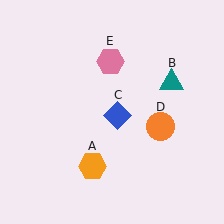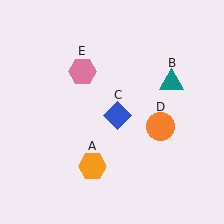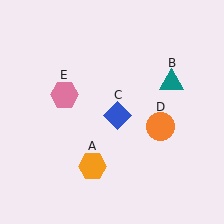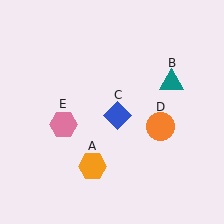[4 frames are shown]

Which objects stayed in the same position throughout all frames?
Orange hexagon (object A) and teal triangle (object B) and blue diamond (object C) and orange circle (object D) remained stationary.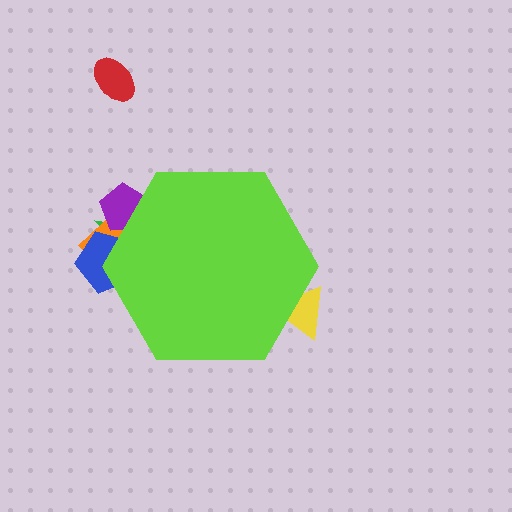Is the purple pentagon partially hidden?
Yes, the purple pentagon is partially hidden behind the lime hexagon.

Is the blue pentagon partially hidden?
Yes, the blue pentagon is partially hidden behind the lime hexagon.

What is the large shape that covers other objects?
A lime hexagon.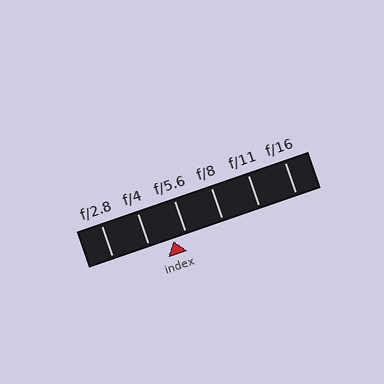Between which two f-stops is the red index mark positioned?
The index mark is between f/4 and f/5.6.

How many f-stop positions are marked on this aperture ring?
There are 6 f-stop positions marked.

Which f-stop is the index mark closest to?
The index mark is closest to f/5.6.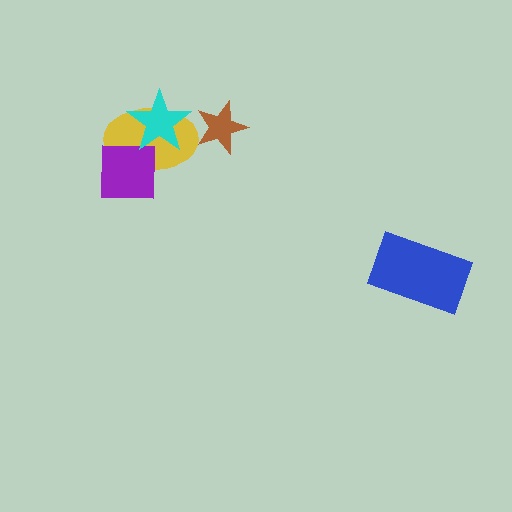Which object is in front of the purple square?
The cyan star is in front of the purple square.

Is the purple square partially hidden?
Yes, it is partially covered by another shape.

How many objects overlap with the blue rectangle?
0 objects overlap with the blue rectangle.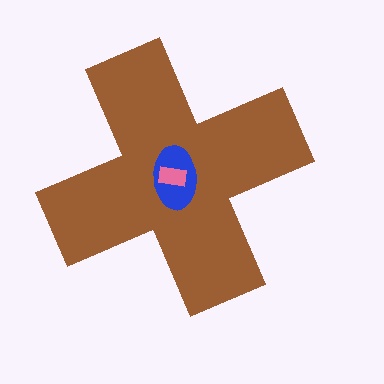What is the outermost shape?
The brown cross.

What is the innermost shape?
The pink rectangle.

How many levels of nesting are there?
3.